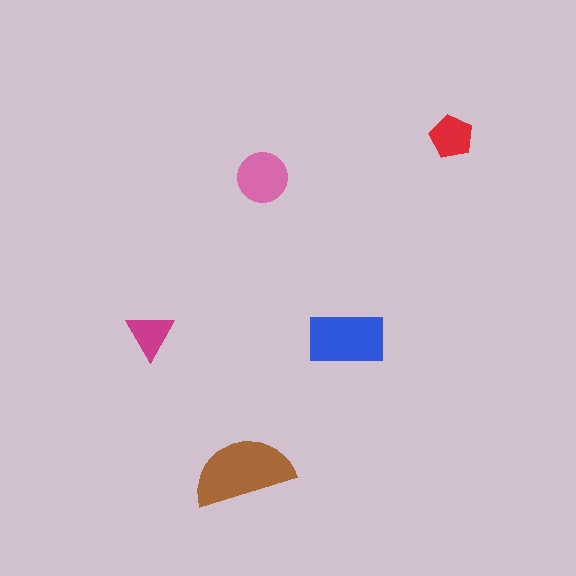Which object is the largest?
The brown semicircle.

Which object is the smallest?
The magenta triangle.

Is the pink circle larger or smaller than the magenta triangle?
Larger.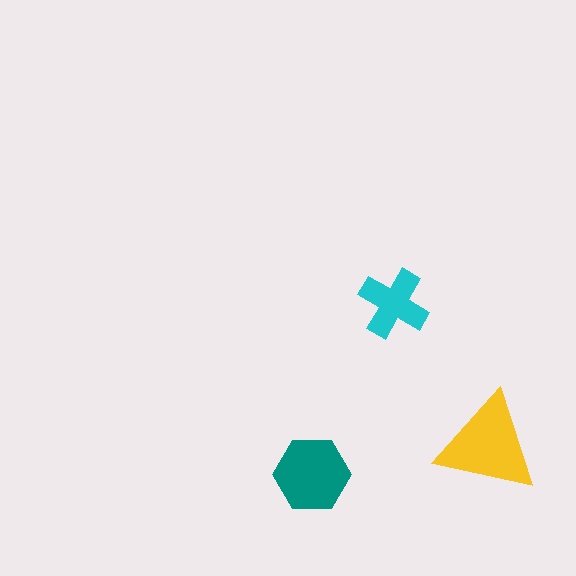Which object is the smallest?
The cyan cross.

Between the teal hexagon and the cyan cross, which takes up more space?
The teal hexagon.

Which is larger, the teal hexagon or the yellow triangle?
The yellow triangle.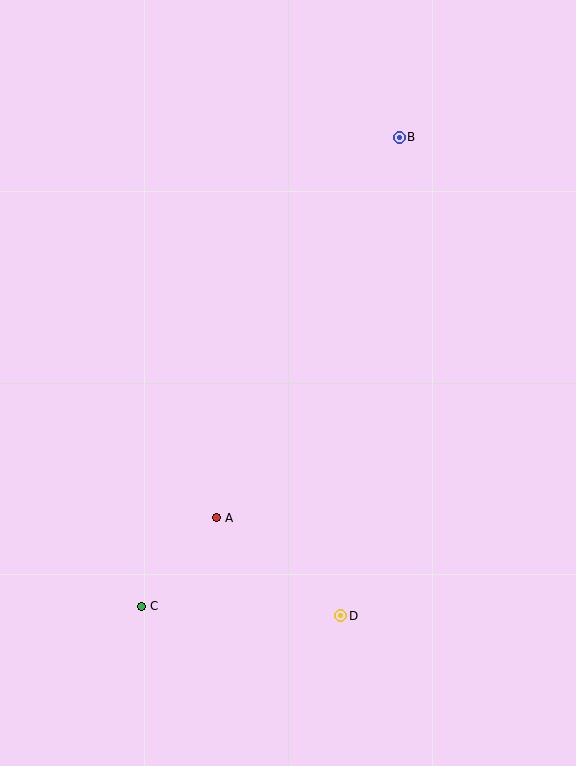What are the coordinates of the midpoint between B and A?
The midpoint between B and A is at (308, 327).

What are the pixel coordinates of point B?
Point B is at (399, 137).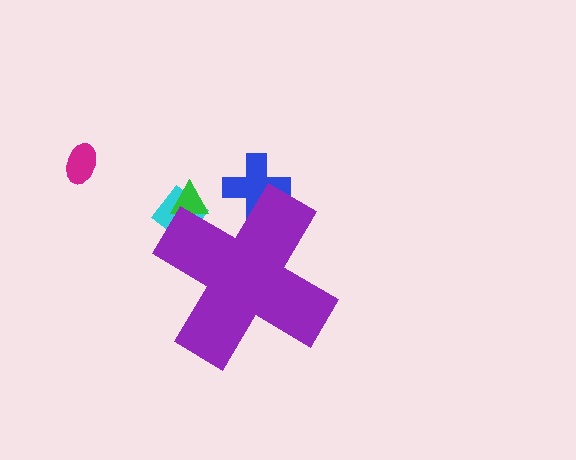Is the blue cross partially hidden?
Yes, the blue cross is partially hidden behind the purple cross.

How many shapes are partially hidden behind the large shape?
3 shapes are partially hidden.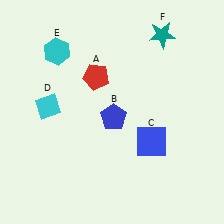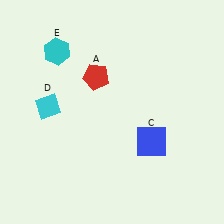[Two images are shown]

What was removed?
The blue pentagon (B), the teal star (F) were removed in Image 2.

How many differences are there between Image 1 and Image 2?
There are 2 differences between the two images.